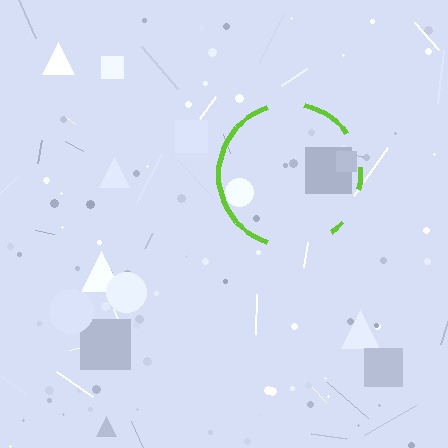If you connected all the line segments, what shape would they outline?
They would outline a circle.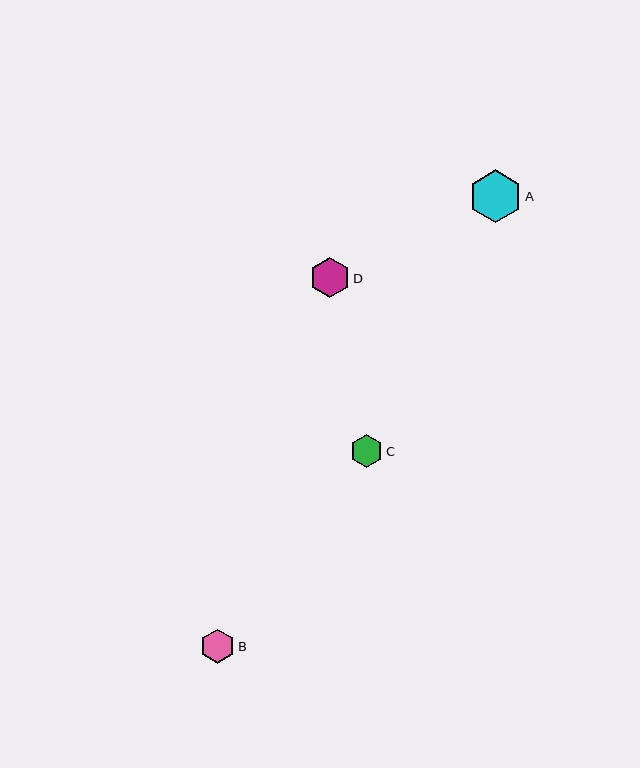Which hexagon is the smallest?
Hexagon C is the smallest with a size of approximately 33 pixels.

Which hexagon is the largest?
Hexagon A is the largest with a size of approximately 53 pixels.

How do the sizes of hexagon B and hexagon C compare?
Hexagon B and hexagon C are approximately the same size.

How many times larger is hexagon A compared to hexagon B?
Hexagon A is approximately 1.5 times the size of hexagon B.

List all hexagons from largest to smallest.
From largest to smallest: A, D, B, C.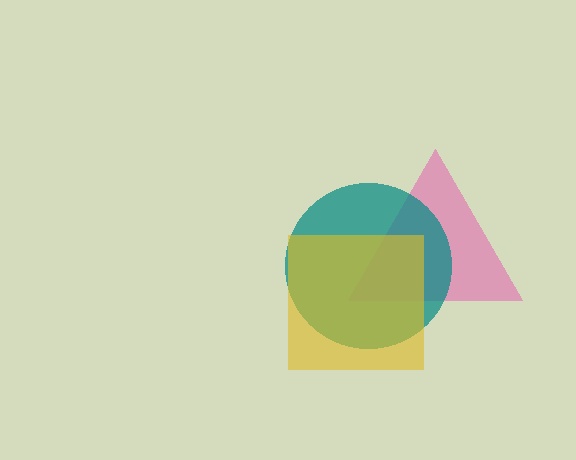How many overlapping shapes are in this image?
There are 3 overlapping shapes in the image.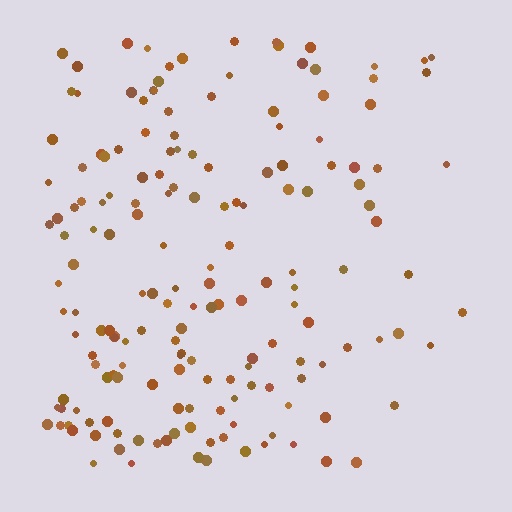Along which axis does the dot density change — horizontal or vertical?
Horizontal.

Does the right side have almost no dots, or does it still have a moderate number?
Still a moderate number, just noticeably fewer than the left.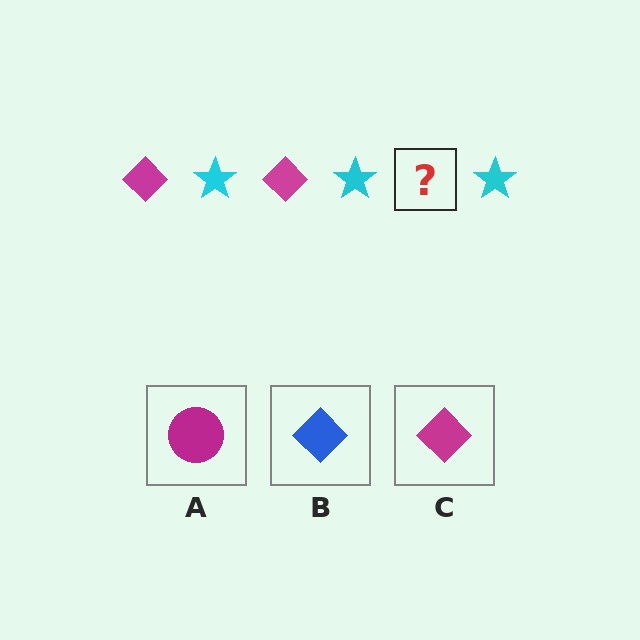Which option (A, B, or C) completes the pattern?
C.